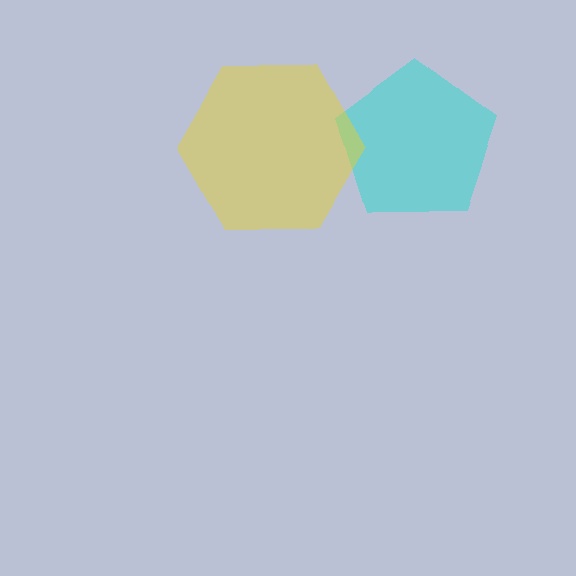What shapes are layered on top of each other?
The layered shapes are: a cyan pentagon, a yellow hexagon.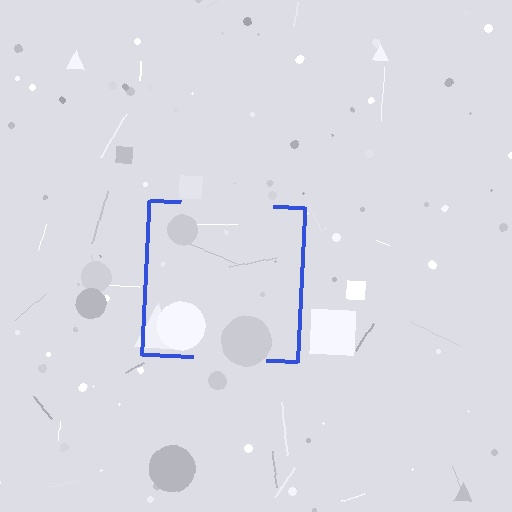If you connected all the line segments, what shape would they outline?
They would outline a square.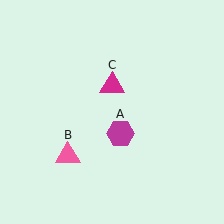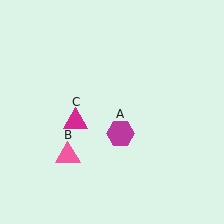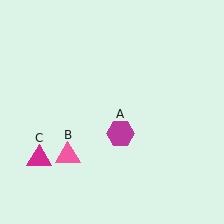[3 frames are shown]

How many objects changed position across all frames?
1 object changed position: magenta triangle (object C).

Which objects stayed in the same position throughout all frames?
Magenta hexagon (object A) and pink triangle (object B) remained stationary.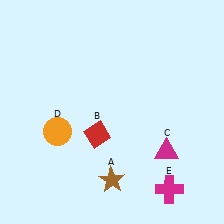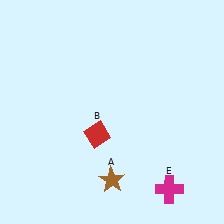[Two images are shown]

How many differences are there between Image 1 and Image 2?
There are 2 differences between the two images.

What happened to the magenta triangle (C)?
The magenta triangle (C) was removed in Image 2. It was in the bottom-right area of Image 1.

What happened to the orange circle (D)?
The orange circle (D) was removed in Image 2. It was in the bottom-left area of Image 1.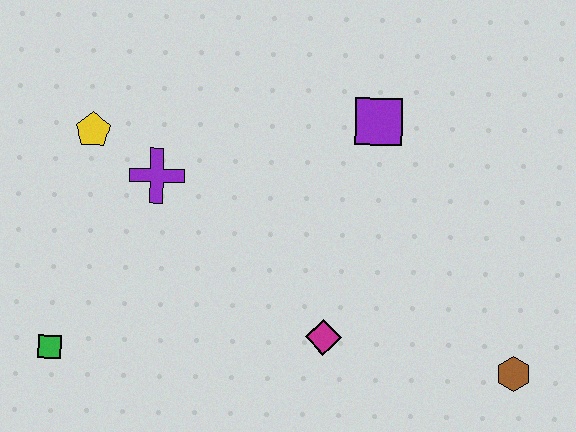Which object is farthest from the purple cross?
The brown hexagon is farthest from the purple cross.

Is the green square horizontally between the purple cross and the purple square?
No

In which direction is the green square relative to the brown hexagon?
The green square is to the left of the brown hexagon.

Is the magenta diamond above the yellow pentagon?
No